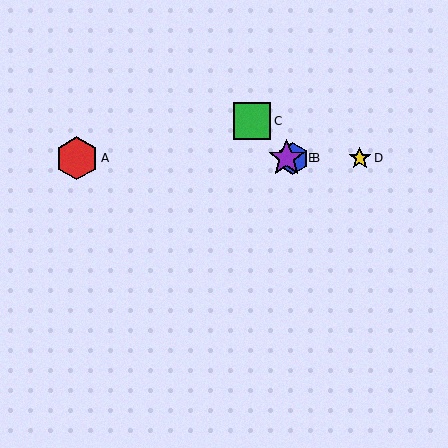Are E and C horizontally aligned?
No, E is at y≈158 and C is at y≈121.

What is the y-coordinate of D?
Object D is at y≈158.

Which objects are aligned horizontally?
Objects A, B, D, E are aligned horizontally.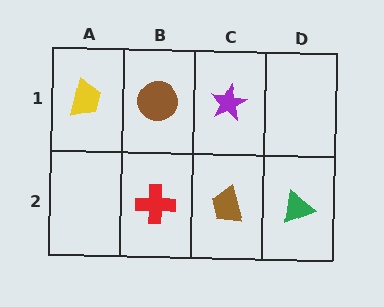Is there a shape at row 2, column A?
No, that cell is empty.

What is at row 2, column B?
A red cross.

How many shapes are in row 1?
3 shapes.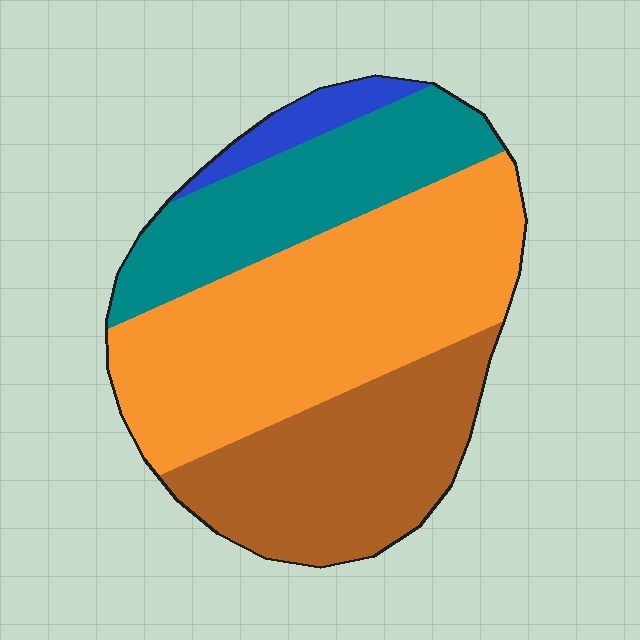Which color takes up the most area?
Orange, at roughly 45%.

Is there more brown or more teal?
Brown.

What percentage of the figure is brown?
Brown takes up about one quarter (1/4) of the figure.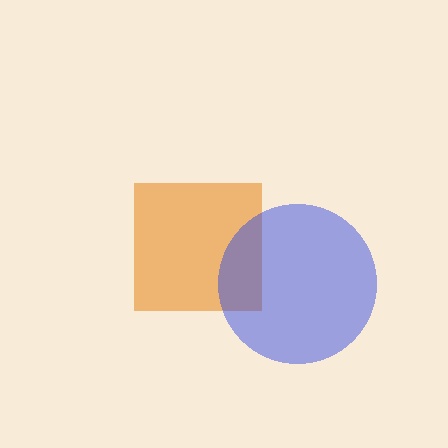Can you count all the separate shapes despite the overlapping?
Yes, there are 2 separate shapes.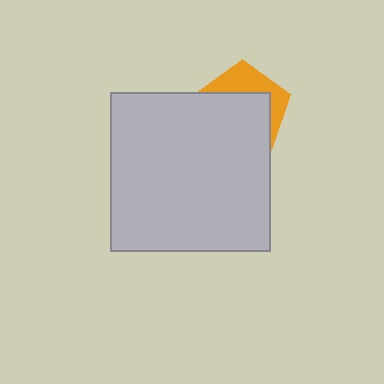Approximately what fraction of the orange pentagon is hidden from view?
Roughly 67% of the orange pentagon is hidden behind the light gray rectangle.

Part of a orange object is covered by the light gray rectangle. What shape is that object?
It is a pentagon.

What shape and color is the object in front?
The object in front is a light gray rectangle.